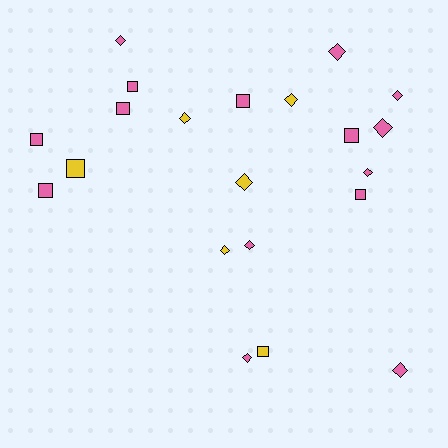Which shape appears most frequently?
Diamond, with 12 objects.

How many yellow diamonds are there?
There are 4 yellow diamonds.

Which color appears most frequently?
Pink, with 15 objects.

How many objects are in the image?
There are 21 objects.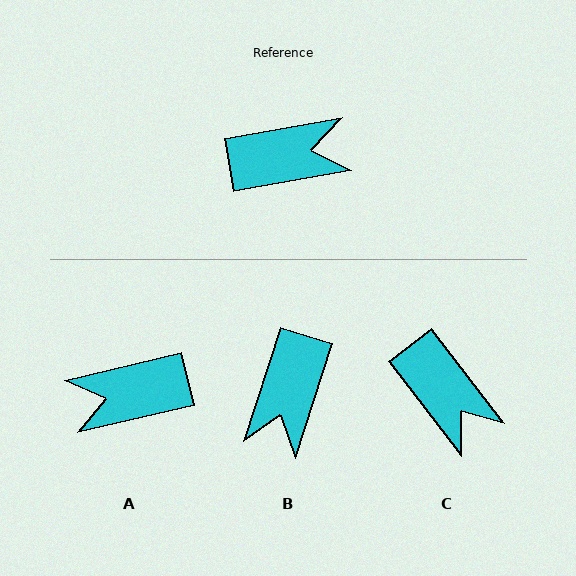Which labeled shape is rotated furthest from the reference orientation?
A, about 177 degrees away.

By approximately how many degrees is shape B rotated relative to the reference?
Approximately 118 degrees clockwise.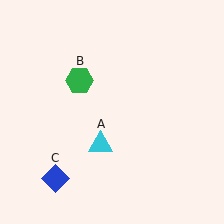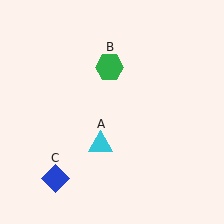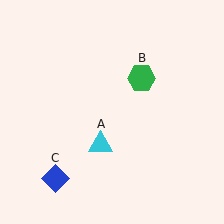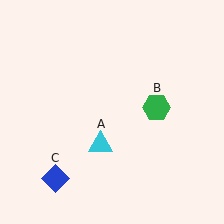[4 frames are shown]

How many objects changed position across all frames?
1 object changed position: green hexagon (object B).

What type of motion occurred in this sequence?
The green hexagon (object B) rotated clockwise around the center of the scene.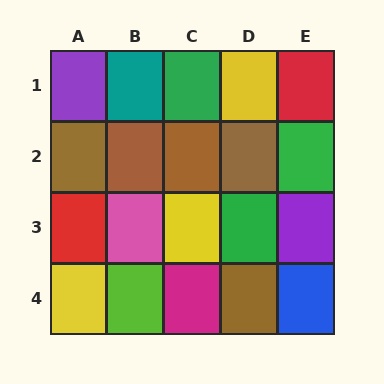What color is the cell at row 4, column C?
Magenta.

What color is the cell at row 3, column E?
Purple.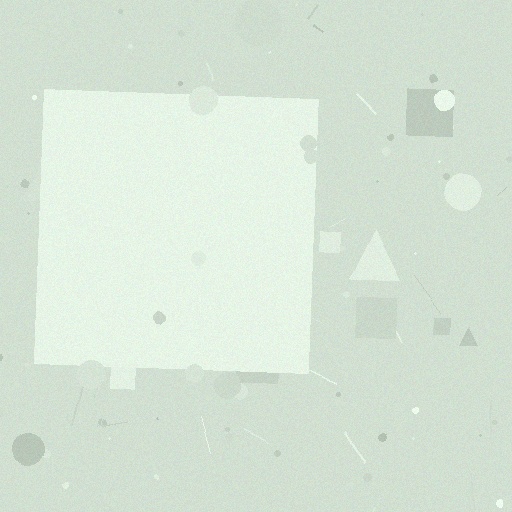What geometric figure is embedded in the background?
A square is embedded in the background.